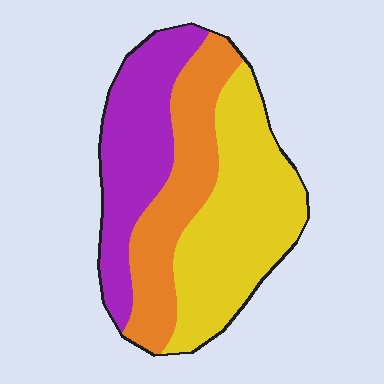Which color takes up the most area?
Yellow, at roughly 40%.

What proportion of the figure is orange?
Orange covers roughly 30% of the figure.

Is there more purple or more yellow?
Yellow.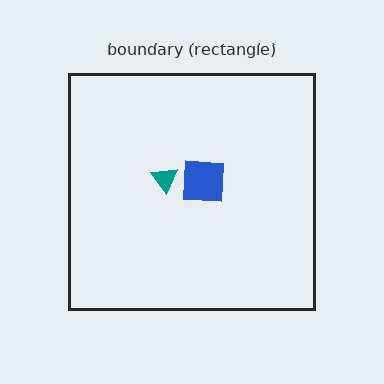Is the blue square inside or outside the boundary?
Inside.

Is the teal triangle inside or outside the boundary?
Inside.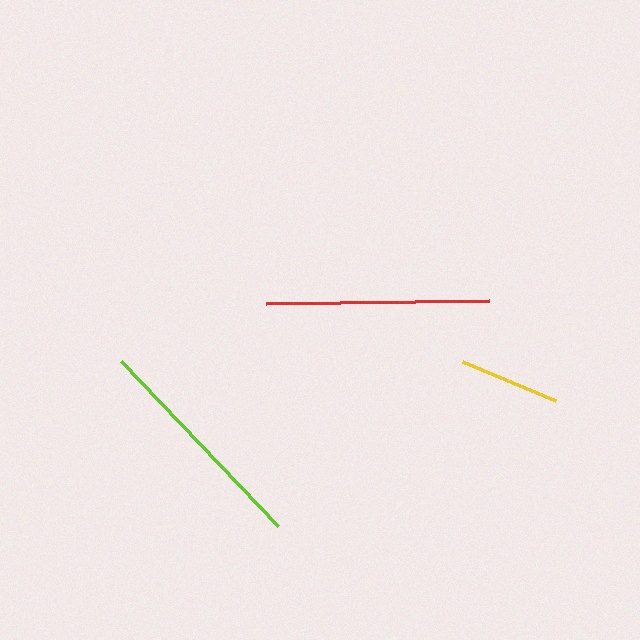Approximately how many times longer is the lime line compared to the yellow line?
The lime line is approximately 2.2 times the length of the yellow line.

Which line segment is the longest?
The lime line is the longest at approximately 228 pixels.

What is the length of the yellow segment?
The yellow segment is approximately 101 pixels long.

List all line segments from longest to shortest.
From longest to shortest: lime, red, yellow.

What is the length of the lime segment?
The lime segment is approximately 228 pixels long.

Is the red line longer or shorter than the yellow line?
The red line is longer than the yellow line.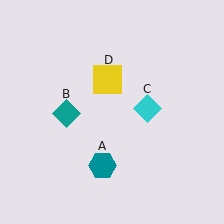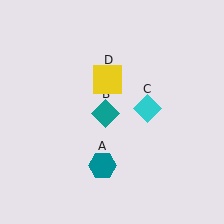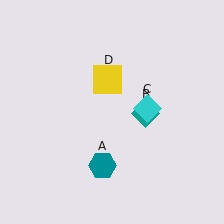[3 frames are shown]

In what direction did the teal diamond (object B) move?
The teal diamond (object B) moved right.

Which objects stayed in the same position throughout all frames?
Teal hexagon (object A) and cyan diamond (object C) and yellow square (object D) remained stationary.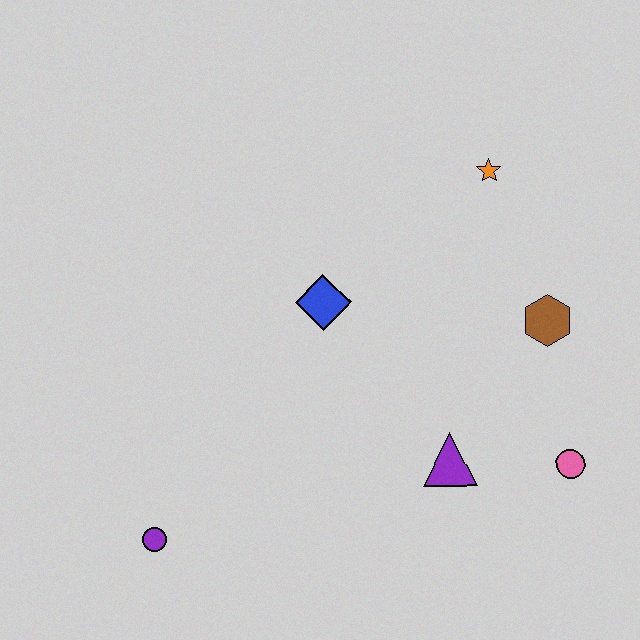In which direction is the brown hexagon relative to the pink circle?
The brown hexagon is above the pink circle.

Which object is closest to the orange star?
The brown hexagon is closest to the orange star.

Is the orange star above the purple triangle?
Yes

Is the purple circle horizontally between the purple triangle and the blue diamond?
No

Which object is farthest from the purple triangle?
The purple circle is farthest from the purple triangle.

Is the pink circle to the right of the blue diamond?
Yes